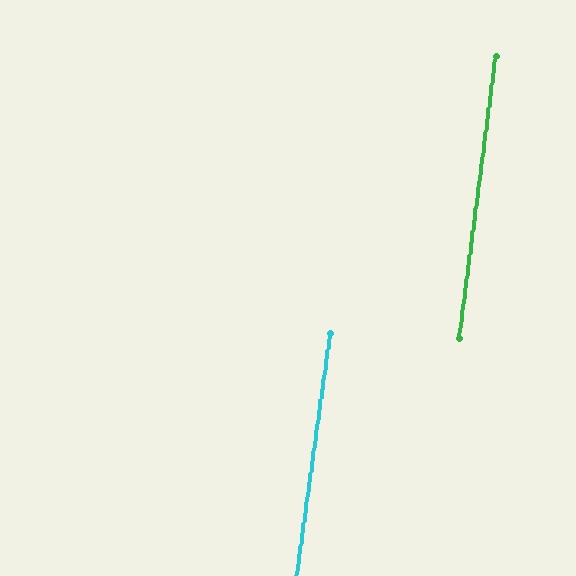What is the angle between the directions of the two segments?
Approximately 0 degrees.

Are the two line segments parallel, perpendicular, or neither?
Parallel — their directions differ by only 0.5°.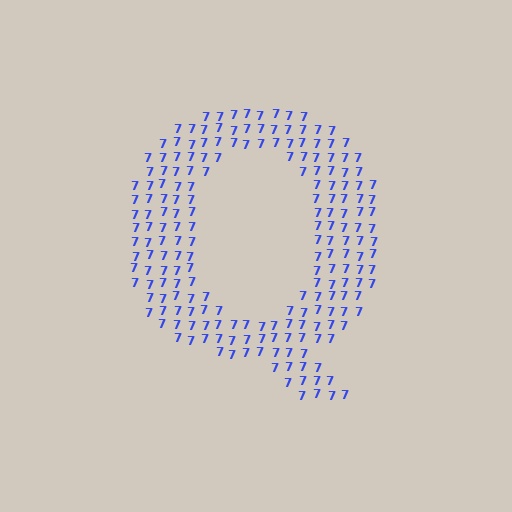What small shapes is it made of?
It is made of small digit 7's.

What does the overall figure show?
The overall figure shows the letter Q.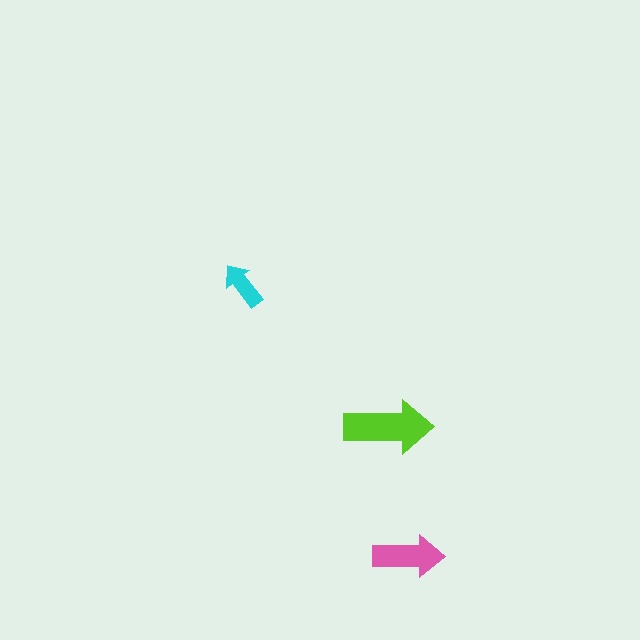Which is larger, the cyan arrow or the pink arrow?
The pink one.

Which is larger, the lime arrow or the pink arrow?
The lime one.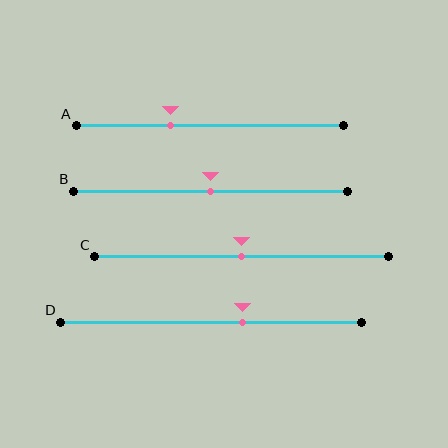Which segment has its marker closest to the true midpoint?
Segment B has its marker closest to the true midpoint.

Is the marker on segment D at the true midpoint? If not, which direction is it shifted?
No, the marker on segment D is shifted to the right by about 11% of the segment length.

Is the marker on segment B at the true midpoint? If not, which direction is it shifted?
Yes, the marker on segment B is at the true midpoint.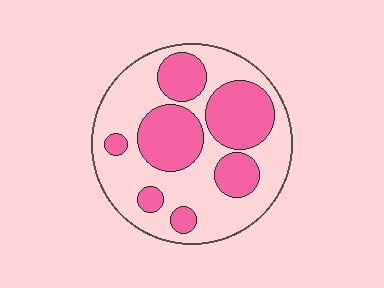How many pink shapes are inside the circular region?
7.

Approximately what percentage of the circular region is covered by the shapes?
Approximately 40%.